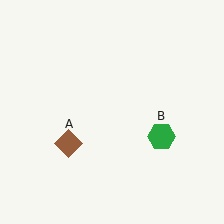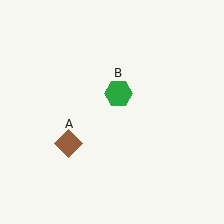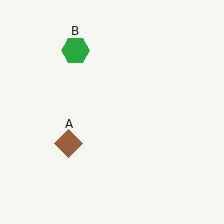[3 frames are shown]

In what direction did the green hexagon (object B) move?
The green hexagon (object B) moved up and to the left.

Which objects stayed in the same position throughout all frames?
Brown diamond (object A) remained stationary.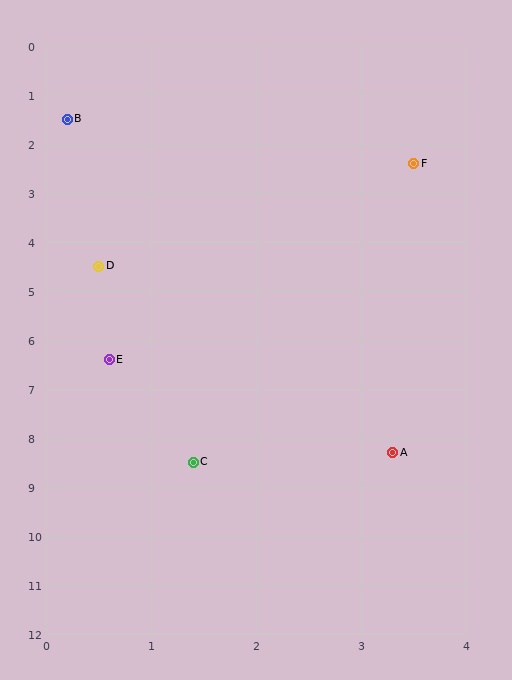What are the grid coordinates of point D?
Point D is at approximately (0.5, 4.5).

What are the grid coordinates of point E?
Point E is at approximately (0.6, 6.4).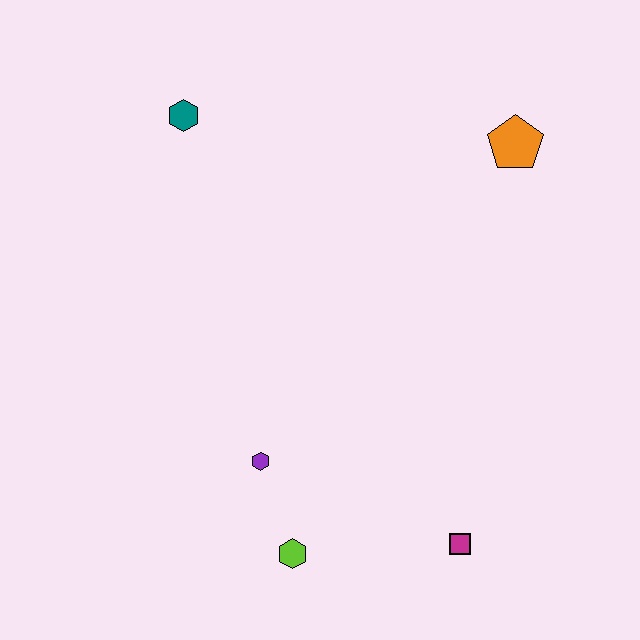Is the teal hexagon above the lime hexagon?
Yes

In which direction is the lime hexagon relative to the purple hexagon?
The lime hexagon is below the purple hexagon.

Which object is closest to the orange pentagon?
The teal hexagon is closest to the orange pentagon.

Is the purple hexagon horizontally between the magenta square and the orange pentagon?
No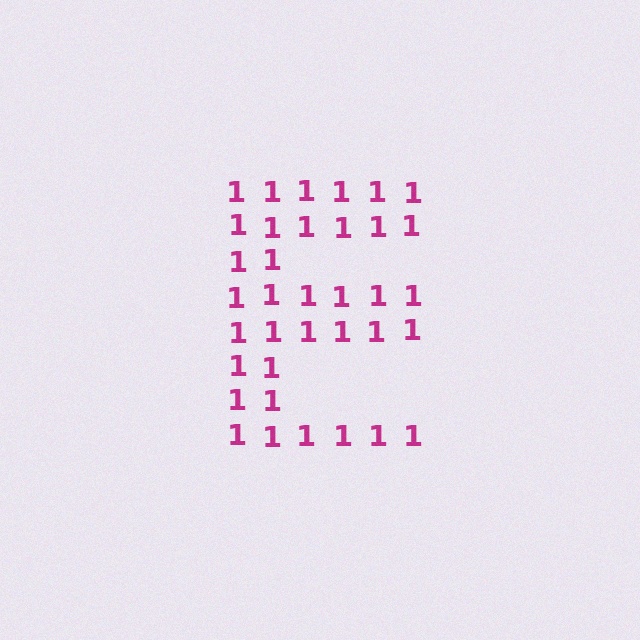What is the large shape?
The large shape is the letter E.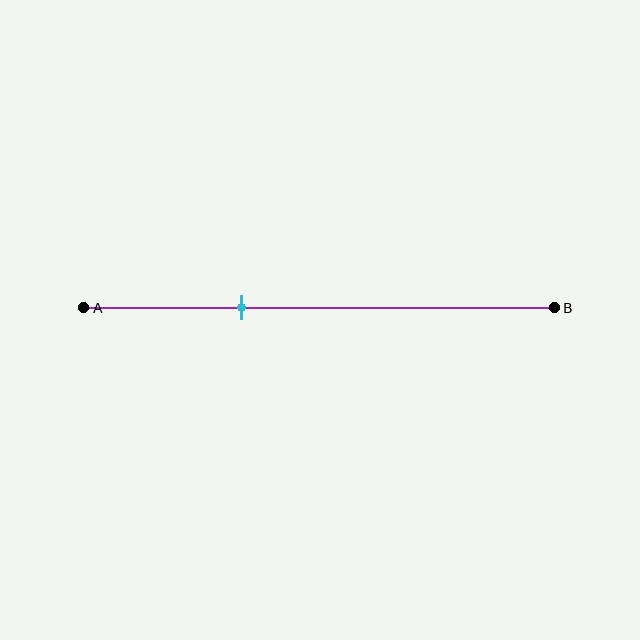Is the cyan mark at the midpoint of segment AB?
No, the mark is at about 35% from A, not at the 50% midpoint.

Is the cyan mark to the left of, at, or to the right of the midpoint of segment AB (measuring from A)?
The cyan mark is to the left of the midpoint of segment AB.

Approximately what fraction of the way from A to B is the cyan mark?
The cyan mark is approximately 35% of the way from A to B.